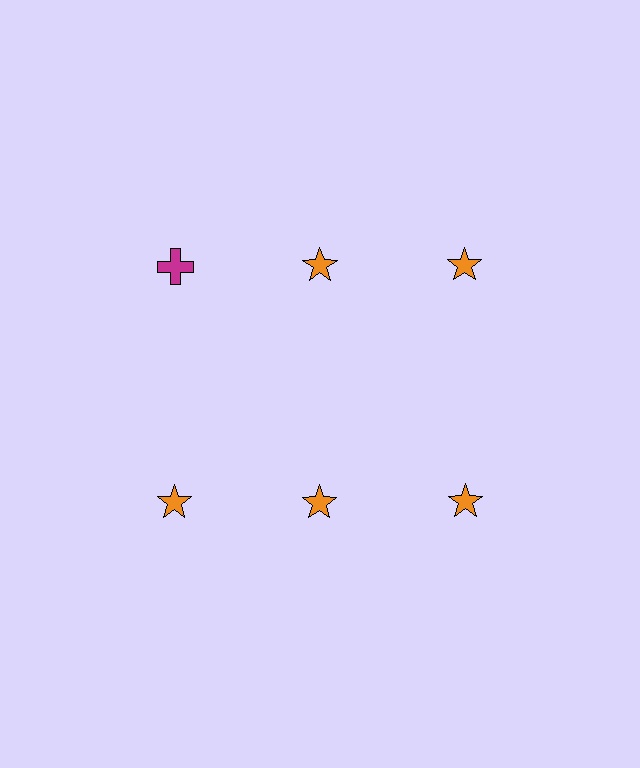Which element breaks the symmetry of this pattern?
The magenta cross in the top row, leftmost column breaks the symmetry. All other shapes are orange stars.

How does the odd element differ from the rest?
It differs in both color (magenta instead of orange) and shape (cross instead of star).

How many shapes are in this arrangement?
There are 6 shapes arranged in a grid pattern.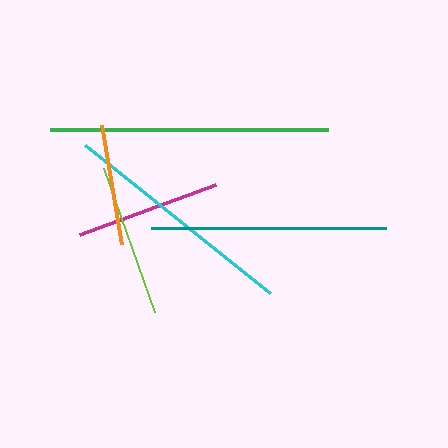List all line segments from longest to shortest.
From longest to shortest: green, cyan, teal, lime, magenta, orange.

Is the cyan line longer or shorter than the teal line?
The cyan line is longer than the teal line.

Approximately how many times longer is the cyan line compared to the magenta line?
The cyan line is approximately 1.6 times the length of the magenta line.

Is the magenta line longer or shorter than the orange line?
The magenta line is longer than the orange line.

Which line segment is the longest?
The green line is the longest at approximately 278 pixels.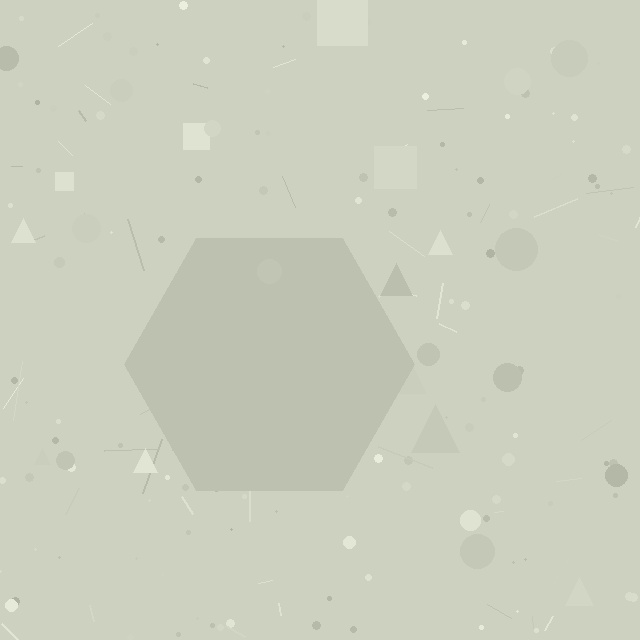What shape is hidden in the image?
A hexagon is hidden in the image.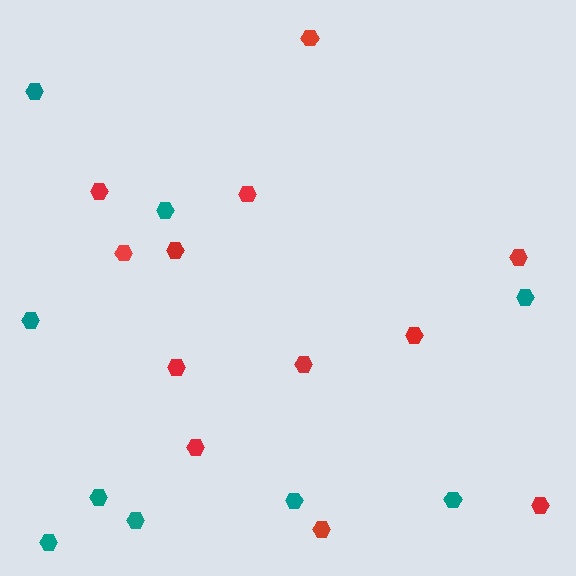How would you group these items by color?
There are 2 groups: one group of red hexagons (12) and one group of teal hexagons (9).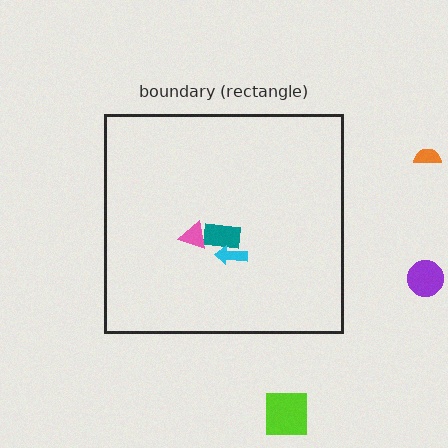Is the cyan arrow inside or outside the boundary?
Inside.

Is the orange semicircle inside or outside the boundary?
Outside.